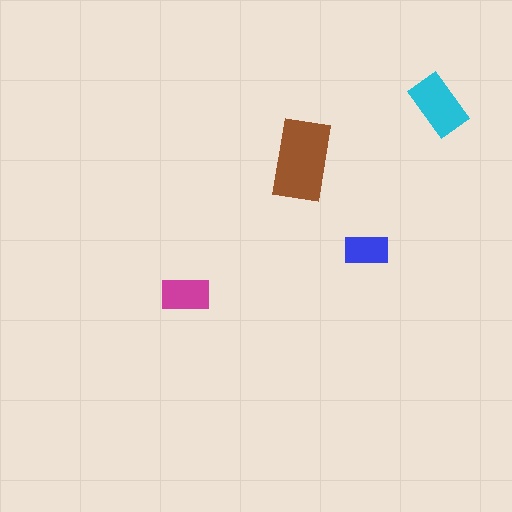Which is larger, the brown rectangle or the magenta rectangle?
The brown one.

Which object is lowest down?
The magenta rectangle is bottommost.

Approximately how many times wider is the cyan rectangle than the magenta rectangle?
About 1.5 times wider.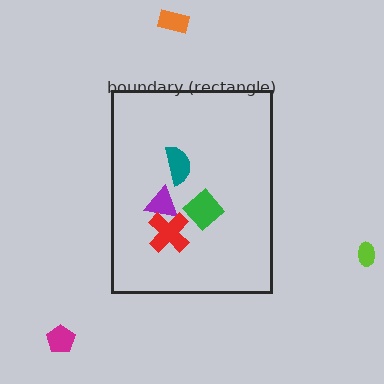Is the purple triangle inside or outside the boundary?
Inside.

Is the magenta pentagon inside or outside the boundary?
Outside.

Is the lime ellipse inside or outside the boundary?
Outside.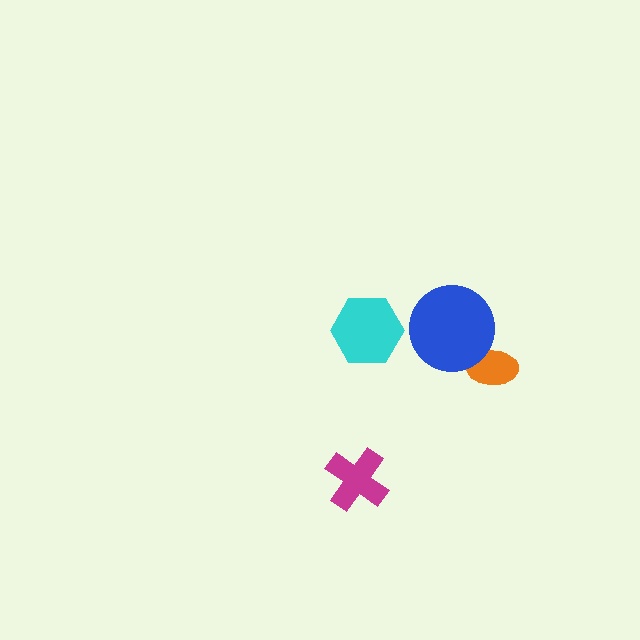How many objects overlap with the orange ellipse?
1 object overlaps with the orange ellipse.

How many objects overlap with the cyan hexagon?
0 objects overlap with the cyan hexagon.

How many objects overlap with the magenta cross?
0 objects overlap with the magenta cross.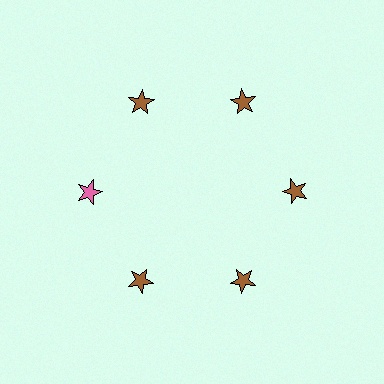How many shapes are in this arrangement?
There are 6 shapes arranged in a ring pattern.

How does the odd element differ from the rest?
It has a different color: pink instead of brown.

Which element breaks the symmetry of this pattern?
The pink star at roughly the 9 o'clock position breaks the symmetry. All other shapes are brown stars.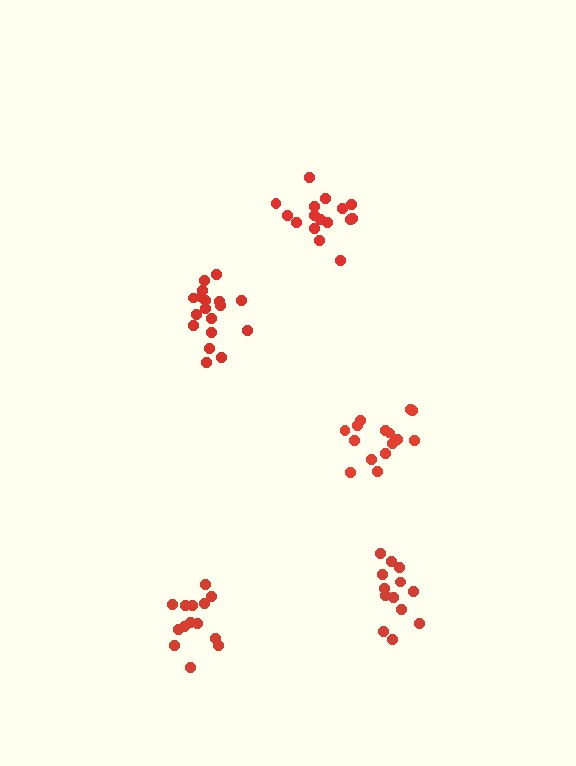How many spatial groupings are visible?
There are 5 spatial groupings.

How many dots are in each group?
Group 1: 18 dots, Group 2: 15 dots, Group 3: 13 dots, Group 4: 16 dots, Group 5: 14 dots (76 total).